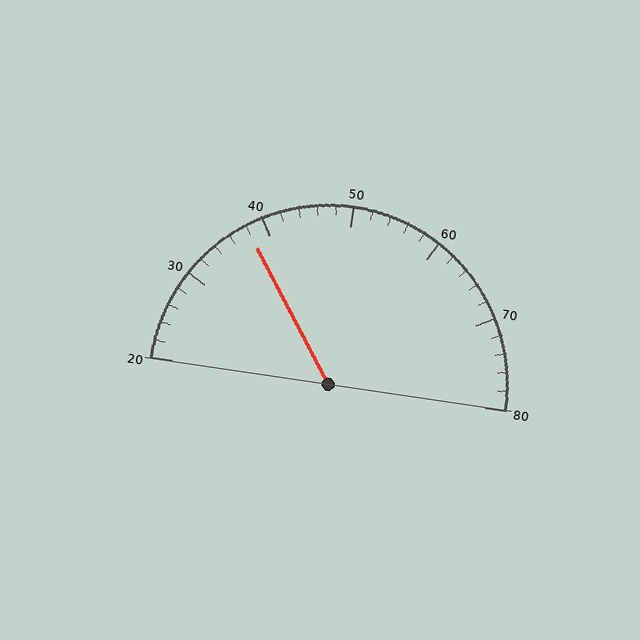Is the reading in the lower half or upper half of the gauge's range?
The reading is in the lower half of the range (20 to 80).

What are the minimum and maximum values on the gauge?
The gauge ranges from 20 to 80.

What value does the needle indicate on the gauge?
The needle indicates approximately 38.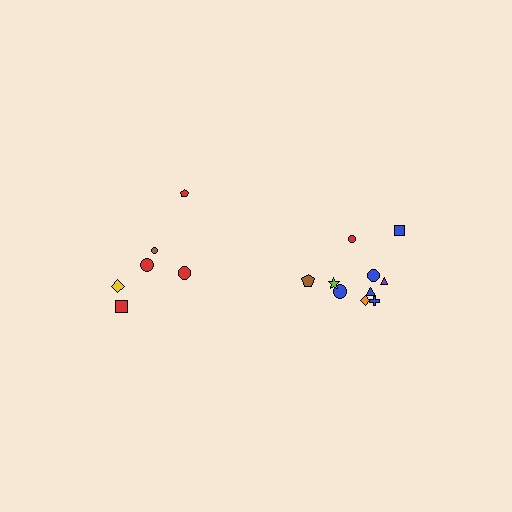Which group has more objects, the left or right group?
The right group.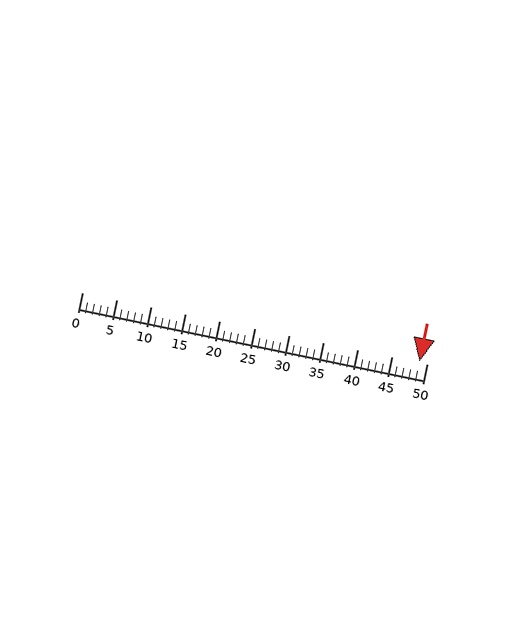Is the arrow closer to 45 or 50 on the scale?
The arrow is closer to 50.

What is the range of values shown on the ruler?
The ruler shows values from 0 to 50.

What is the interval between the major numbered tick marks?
The major tick marks are spaced 5 units apart.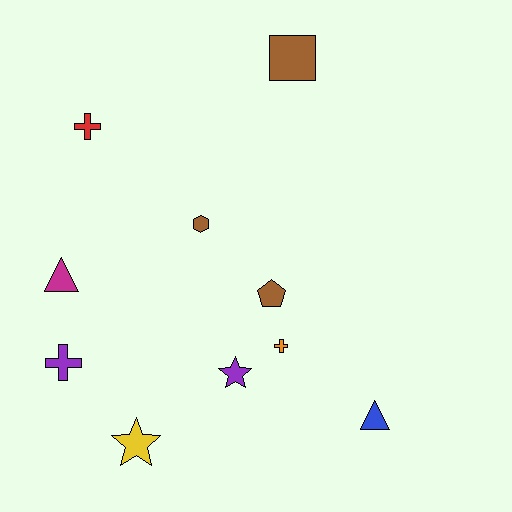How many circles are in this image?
There are no circles.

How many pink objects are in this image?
There are no pink objects.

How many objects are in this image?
There are 10 objects.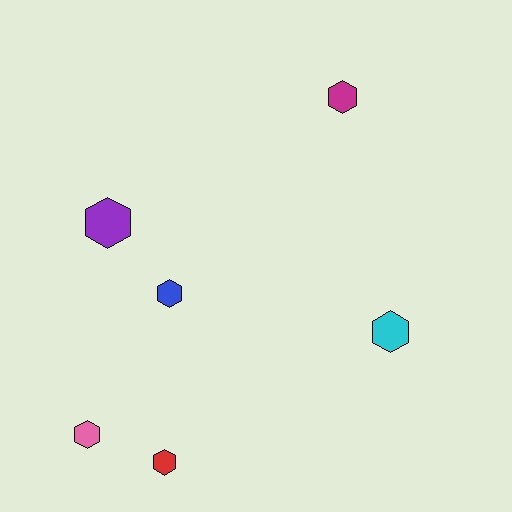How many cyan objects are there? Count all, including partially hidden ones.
There is 1 cyan object.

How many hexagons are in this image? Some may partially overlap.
There are 6 hexagons.